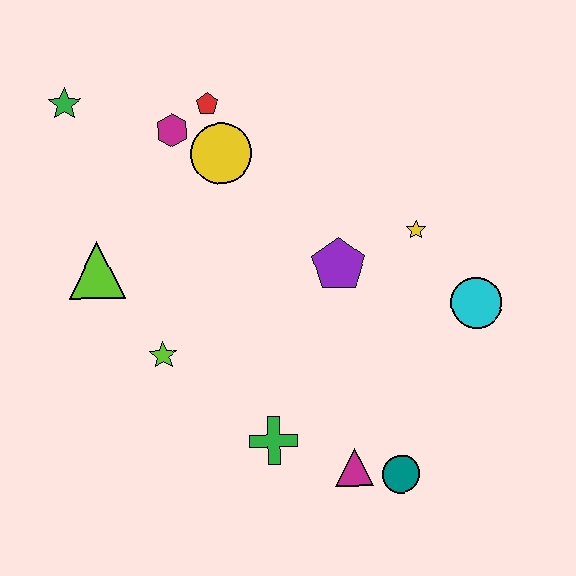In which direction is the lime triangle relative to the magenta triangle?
The lime triangle is to the left of the magenta triangle.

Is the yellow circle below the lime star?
No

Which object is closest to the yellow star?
The purple pentagon is closest to the yellow star.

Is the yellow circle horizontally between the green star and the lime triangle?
No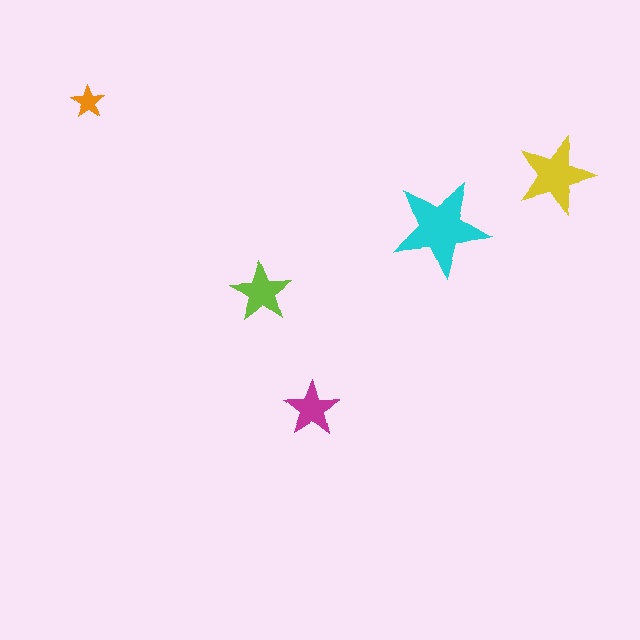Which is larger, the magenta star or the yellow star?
The yellow one.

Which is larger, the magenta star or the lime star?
The lime one.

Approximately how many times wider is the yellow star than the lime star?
About 1.5 times wider.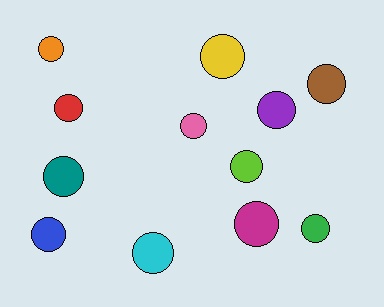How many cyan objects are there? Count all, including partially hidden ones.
There is 1 cyan object.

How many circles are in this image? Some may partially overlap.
There are 12 circles.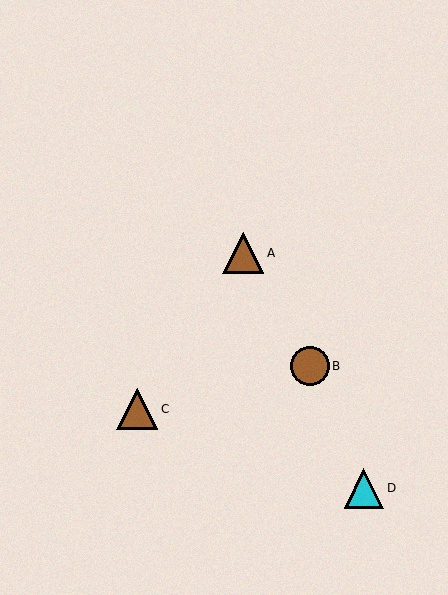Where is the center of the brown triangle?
The center of the brown triangle is at (243, 253).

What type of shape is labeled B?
Shape B is a brown circle.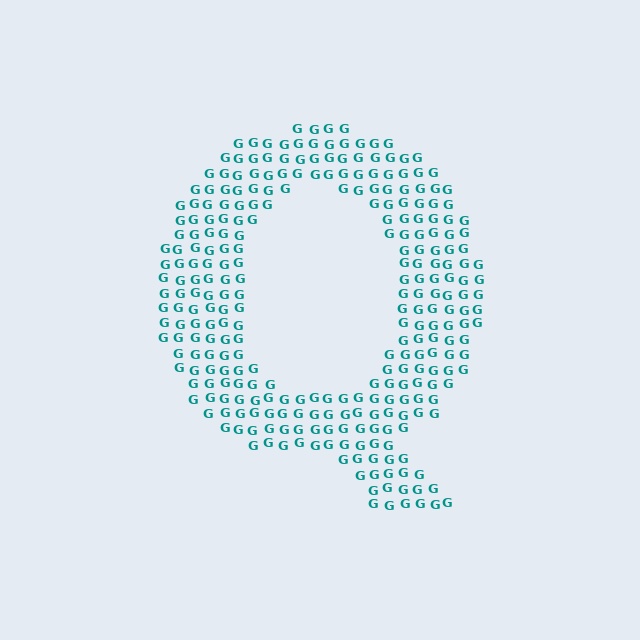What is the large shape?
The large shape is the letter Q.